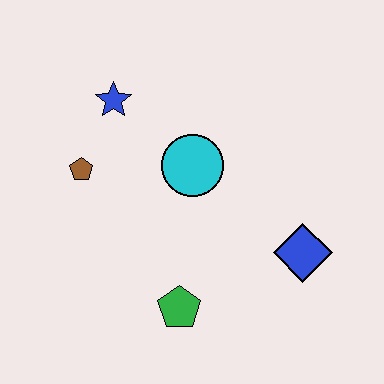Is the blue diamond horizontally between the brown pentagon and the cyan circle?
No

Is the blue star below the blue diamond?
No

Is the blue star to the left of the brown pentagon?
No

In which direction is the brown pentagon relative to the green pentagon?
The brown pentagon is above the green pentagon.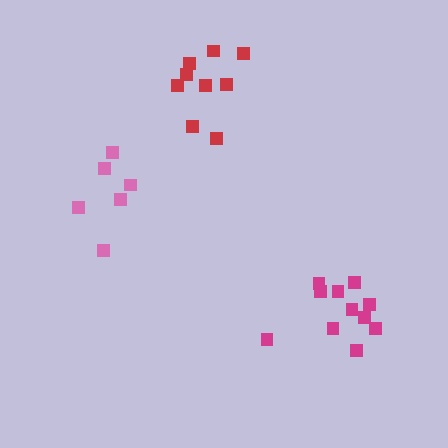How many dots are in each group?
Group 1: 9 dots, Group 2: 11 dots, Group 3: 6 dots (26 total).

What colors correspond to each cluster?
The clusters are colored: red, magenta, pink.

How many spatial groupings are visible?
There are 3 spatial groupings.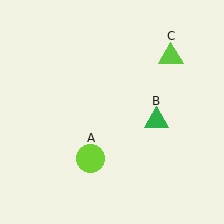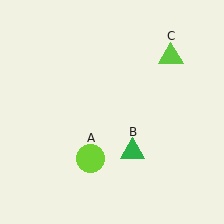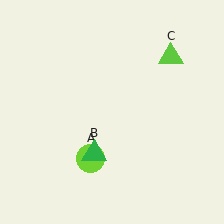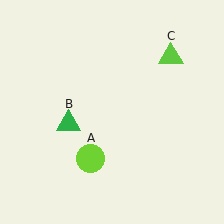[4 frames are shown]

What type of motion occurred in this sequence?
The green triangle (object B) rotated clockwise around the center of the scene.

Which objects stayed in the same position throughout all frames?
Lime circle (object A) and lime triangle (object C) remained stationary.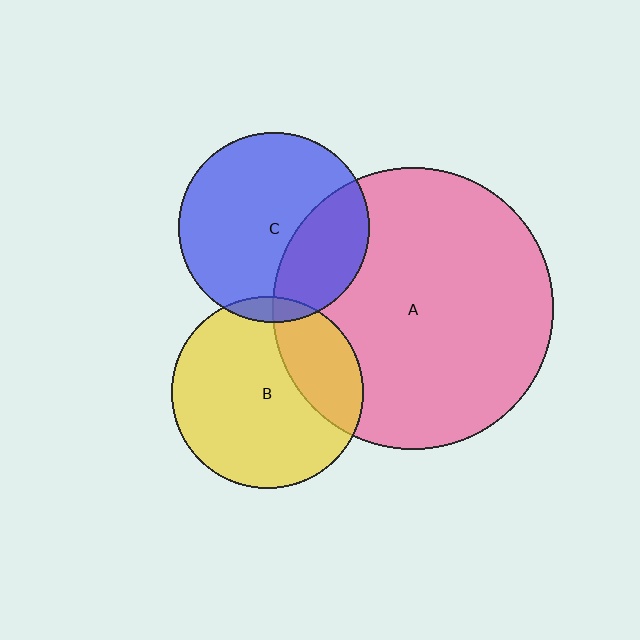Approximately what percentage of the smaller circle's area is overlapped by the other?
Approximately 25%.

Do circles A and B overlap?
Yes.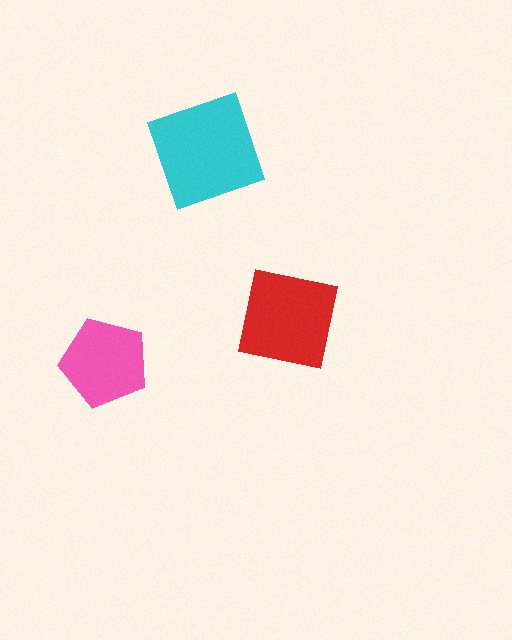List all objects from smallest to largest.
The pink pentagon, the red square, the cyan square.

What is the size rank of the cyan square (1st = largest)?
1st.